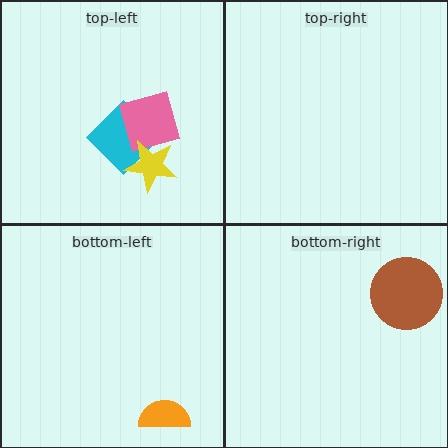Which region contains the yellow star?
The top-left region.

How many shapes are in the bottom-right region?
1.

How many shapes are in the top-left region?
3.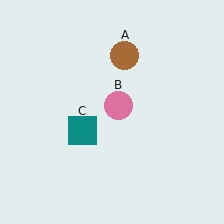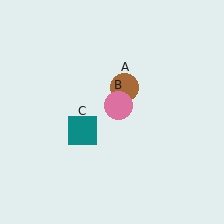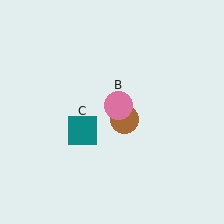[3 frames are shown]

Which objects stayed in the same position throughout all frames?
Pink circle (object B) and teal square (object C) remained stationary.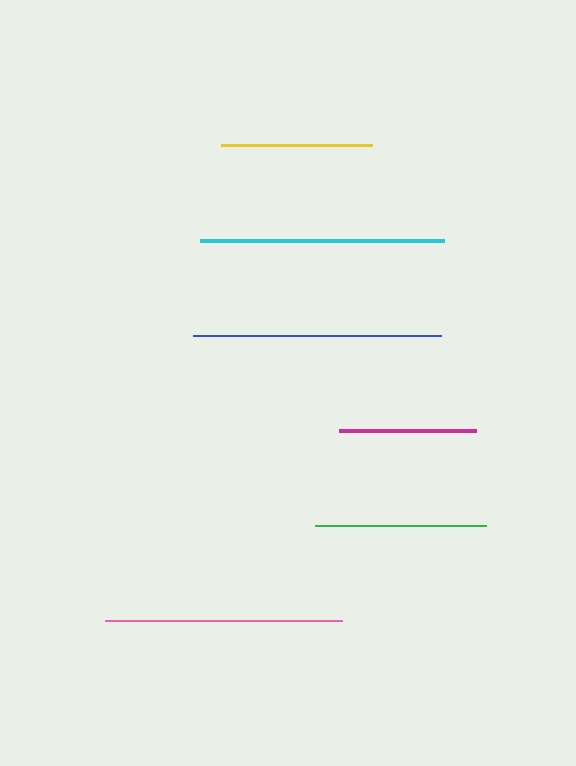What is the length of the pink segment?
The pink segment is approximately 237 pixels long.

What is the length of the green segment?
The green segment is approximately 171 pixels long.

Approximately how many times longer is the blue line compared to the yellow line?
The blue line is approximately 1.6 times the length of the yellow line.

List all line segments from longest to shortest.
From longest to shortest: blue, cyan, pink, green, yellow, magenta.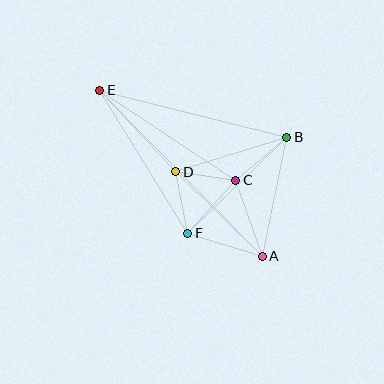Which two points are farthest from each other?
Points A and E are farthest from each other.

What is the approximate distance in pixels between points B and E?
The distance between B and E is approximately 193 pixels.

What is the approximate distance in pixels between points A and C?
The distance between A and C is approximately 80 pixels.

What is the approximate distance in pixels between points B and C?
The distance between B and C is approximately 67 pixels.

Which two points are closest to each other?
Points C and D are closest to each other.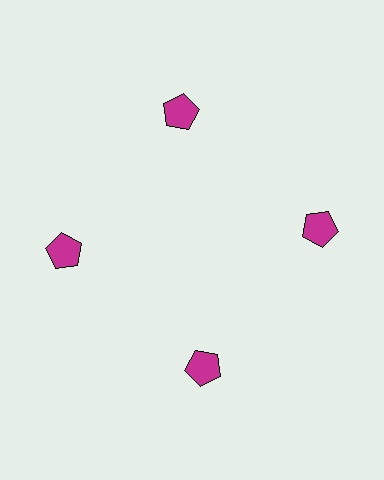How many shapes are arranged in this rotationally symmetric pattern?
There are 4 shapes, arranged in 4 groups of 1.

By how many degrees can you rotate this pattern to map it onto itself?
The pattern maps onto itself every 90 degrees of rotation.